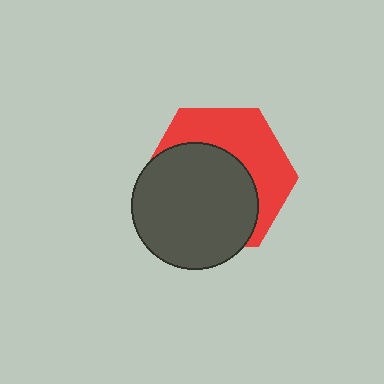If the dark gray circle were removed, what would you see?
You would see the complete red hexagon.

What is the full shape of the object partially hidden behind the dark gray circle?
The partially hidden object is a red hexagon.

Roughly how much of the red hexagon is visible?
A small part of it is visible (roughly 43%).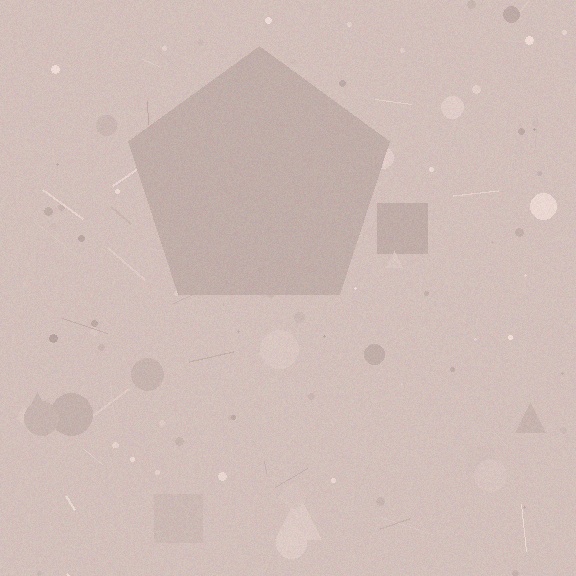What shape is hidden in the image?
A pentagon is hidden in the image.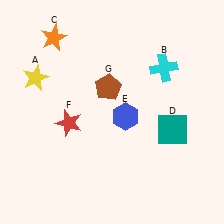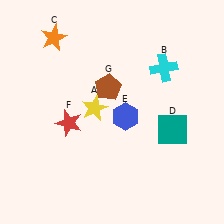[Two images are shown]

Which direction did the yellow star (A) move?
The yellow star (A) moved right.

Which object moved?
The yellow star (A) moved right.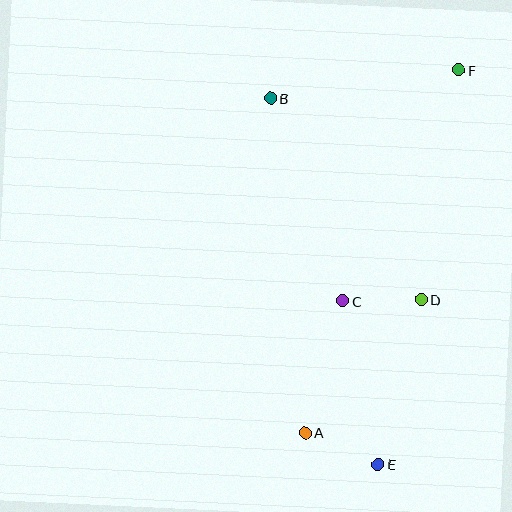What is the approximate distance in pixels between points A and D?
The distance between A and D is approximately 177 pixels.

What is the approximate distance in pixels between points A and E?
The distance between A and E is approximately 79 pixels.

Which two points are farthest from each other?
Points E and F are farthest from each other.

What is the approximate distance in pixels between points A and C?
The distance between A and C is approximately 137 pixels.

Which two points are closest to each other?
Points C and D are closest to each other.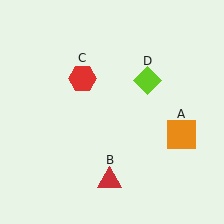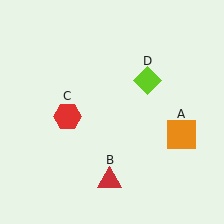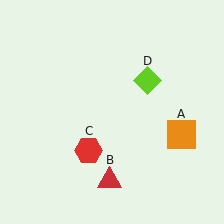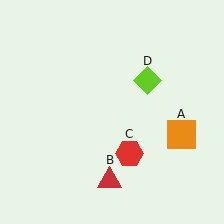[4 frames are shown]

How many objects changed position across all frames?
1 object changed position: red hexagon (object C).